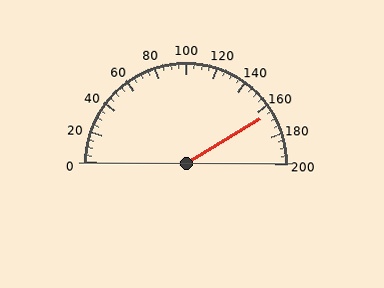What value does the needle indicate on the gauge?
The needle indicates approximately 165.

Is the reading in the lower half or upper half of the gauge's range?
The reading is in the upper half of the range (0 to 200).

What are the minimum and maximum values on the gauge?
The gauge ranges from 0 to 200.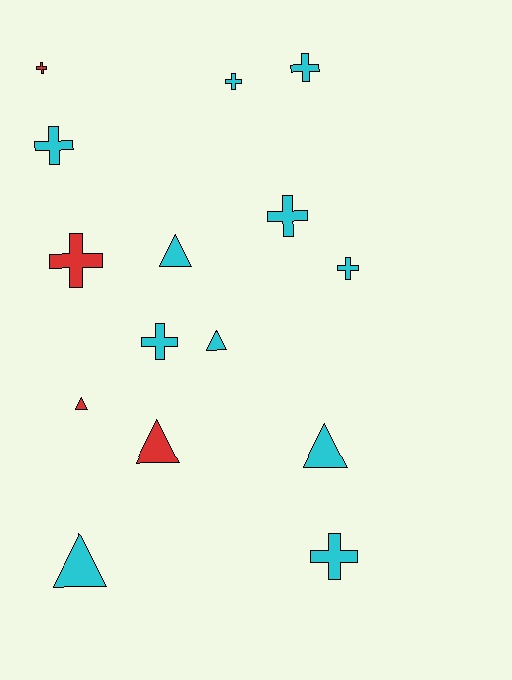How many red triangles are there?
There are 2 red triangles.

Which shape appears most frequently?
Cross, with 9 objects.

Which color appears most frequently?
Cyan, with 11 objects.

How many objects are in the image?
There are 15 objects.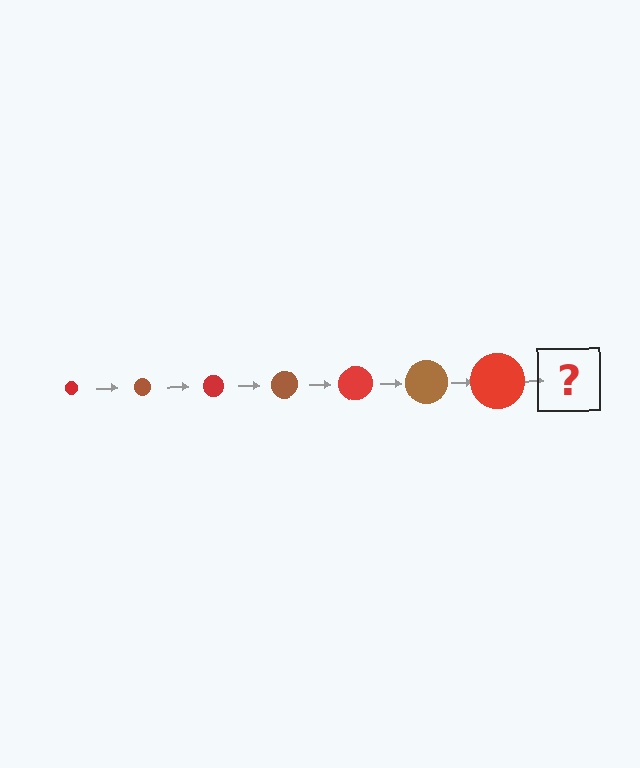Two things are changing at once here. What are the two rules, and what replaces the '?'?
The two rules are that the circle grows larger each step and the color cycles through red and brown. The '?' should be a brown circle, larger than the previous one.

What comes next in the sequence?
The next element should be a brown circle, larger than the previous one.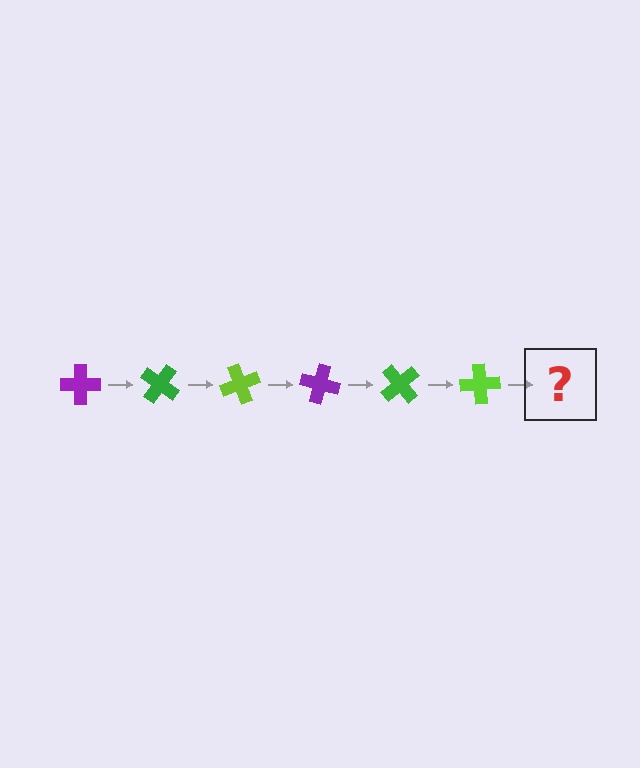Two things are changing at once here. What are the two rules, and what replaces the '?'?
The two rules are that it rotates 35 degrees each step and the color cycles through purple, green, and lime. The '?' should be a purple cross, rotated 210 degrees from the start.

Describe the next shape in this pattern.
It should be a purple cross, rotated 210 degrees from the start.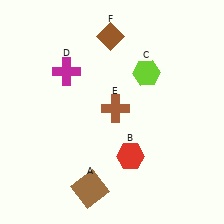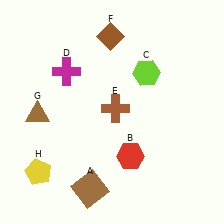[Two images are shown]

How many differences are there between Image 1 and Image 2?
There are 2 differences between the two images.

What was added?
A brown triangle (G), a yellow pentagon (H) were added in Image 2.